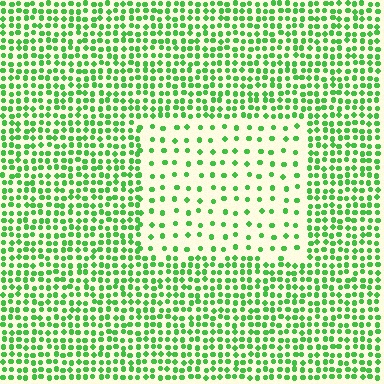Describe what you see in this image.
The image contains small green elements arranged at two different densities. A rectangle-shaped region is visible where the elements are less densely packed than the surrounding area.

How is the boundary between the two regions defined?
The boundary is defined by a change in element density (approximately 2.6x ratio). All elements are the same color, size, and shape.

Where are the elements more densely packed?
The elements are more densely packed outside the rectangle boundary.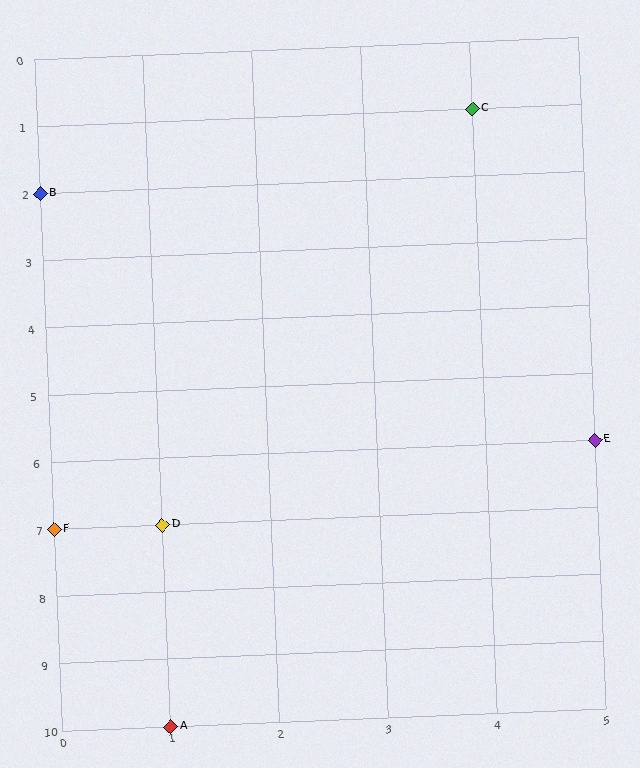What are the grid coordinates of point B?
Point B is at grid coordinates (0, 2).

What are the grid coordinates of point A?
Point A is at grid coordinates (1, 10).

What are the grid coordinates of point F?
Point F is at grid coordinates (0, 7).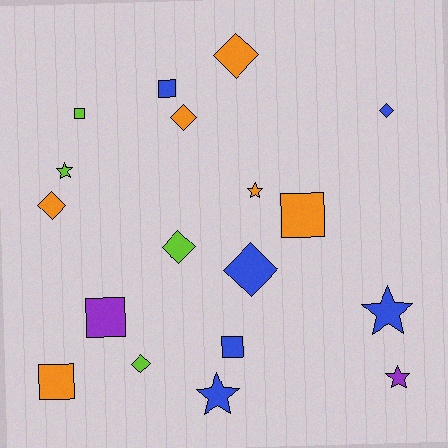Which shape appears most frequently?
Diamond, with 7 objects.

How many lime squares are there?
There is 1 lime square.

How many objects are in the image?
There are 18 objects.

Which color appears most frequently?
Orange, with 6 objects.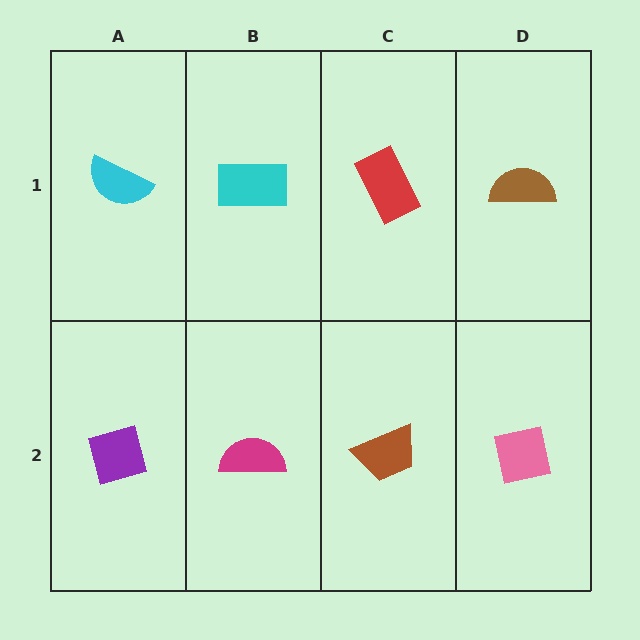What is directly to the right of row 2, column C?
A pink square.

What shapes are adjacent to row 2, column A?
A cyan semicircle (row 1, column A), a magenta semicircle (row 2, column B).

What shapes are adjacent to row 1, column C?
A brown trapezoid (row 2, column C), a cyan rectangle (row 1, column B), a brown semicircle (row 1, column D).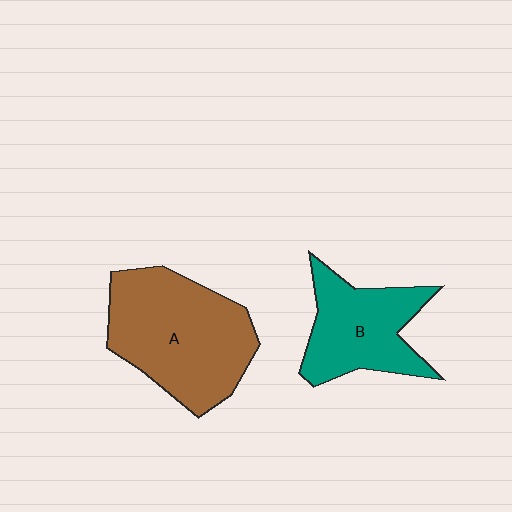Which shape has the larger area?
Shape A (brown).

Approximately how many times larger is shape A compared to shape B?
Approximately 1.5 times.